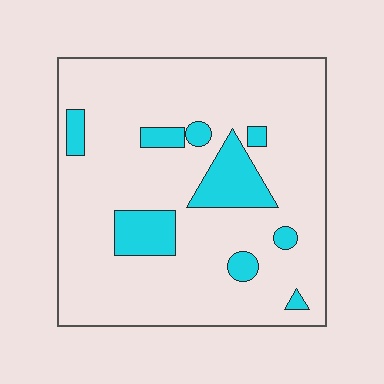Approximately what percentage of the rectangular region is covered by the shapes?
Approximately 15%.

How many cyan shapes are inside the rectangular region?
9.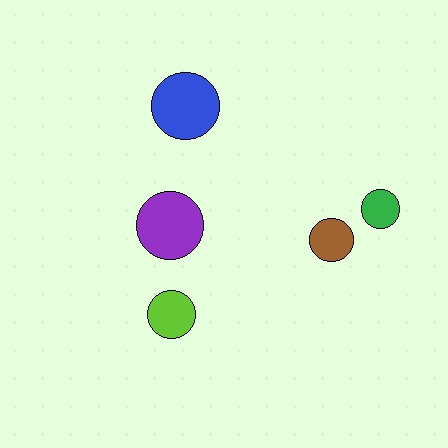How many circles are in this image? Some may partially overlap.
There are 5 circles.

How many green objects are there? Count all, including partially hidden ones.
There is 1 green object.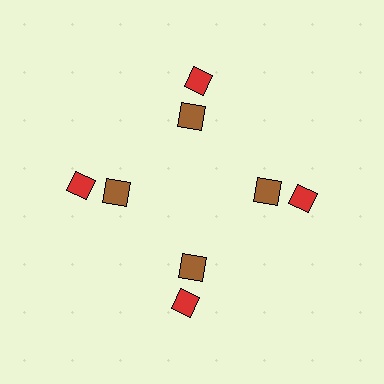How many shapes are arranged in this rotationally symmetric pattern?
There are 8 shapes, arranged in 4 groups of 2.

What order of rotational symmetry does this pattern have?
This pattern has 4-fold rotational symmetry.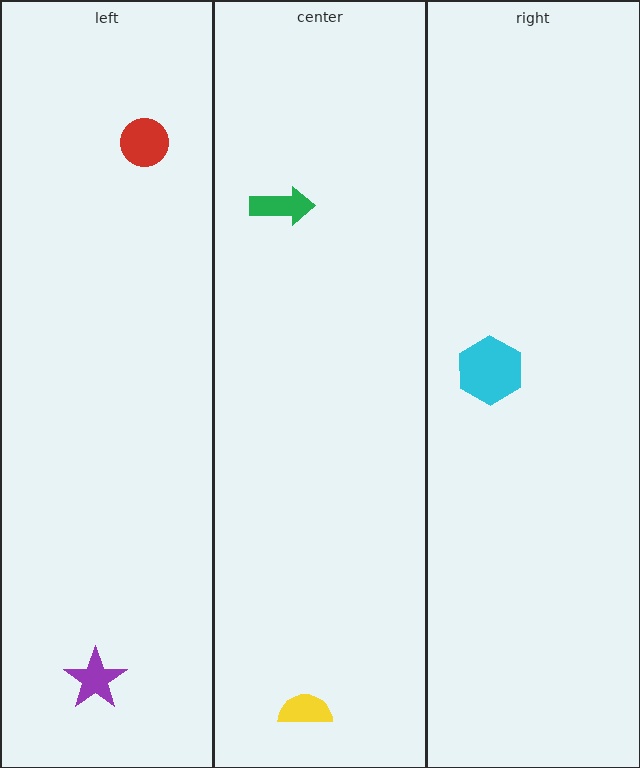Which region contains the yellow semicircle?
The center region.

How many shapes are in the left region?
2.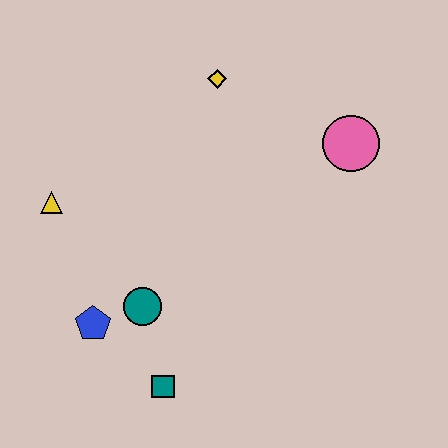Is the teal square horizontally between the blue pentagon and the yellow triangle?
No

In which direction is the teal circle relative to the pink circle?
The teal circle is to the left of the pink circle.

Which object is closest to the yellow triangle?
The blue pentagon is closest to the yellow triangle.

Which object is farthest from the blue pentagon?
The pink circle is farthest from the blue pentagon.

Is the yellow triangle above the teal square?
Yes